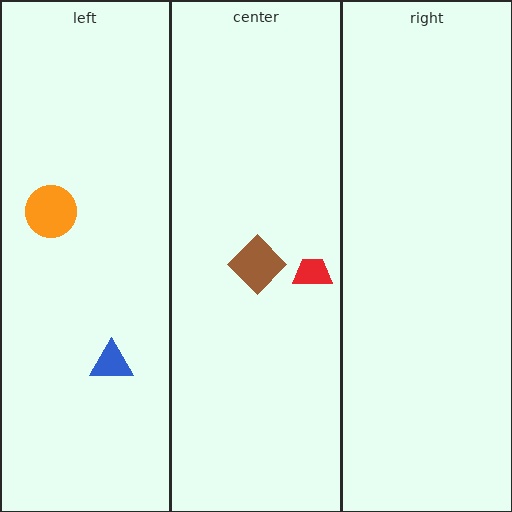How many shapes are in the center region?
2.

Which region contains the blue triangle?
The left region.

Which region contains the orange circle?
The left region.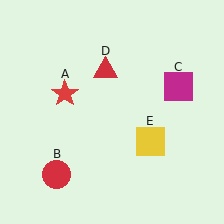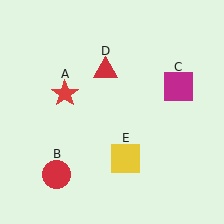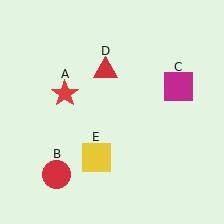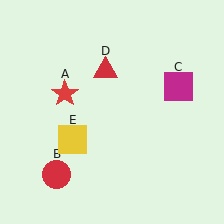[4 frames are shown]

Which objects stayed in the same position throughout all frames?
Red star (object A) and red circle (object B) and magenta square (object C) and red triangle (object D) remained stationary.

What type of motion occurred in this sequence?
The yellow square (object E) rotated clockwise around the center of the scene.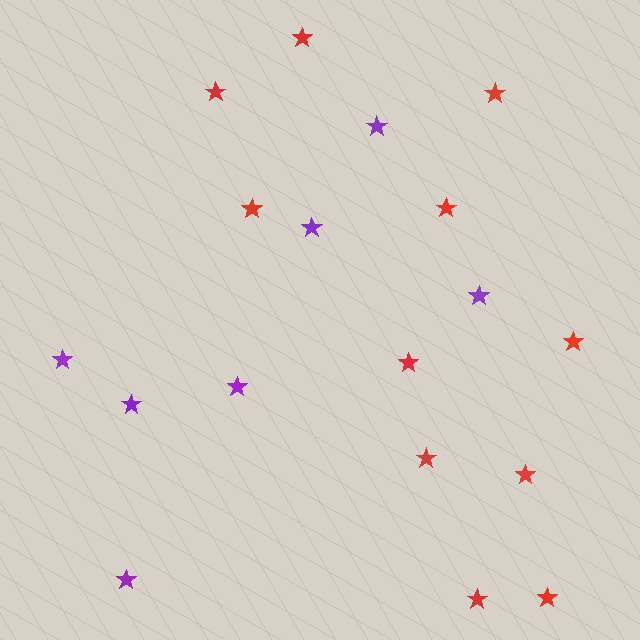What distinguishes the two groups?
There are 2 groups: one group of red stars (11) and one group of purple stars (7).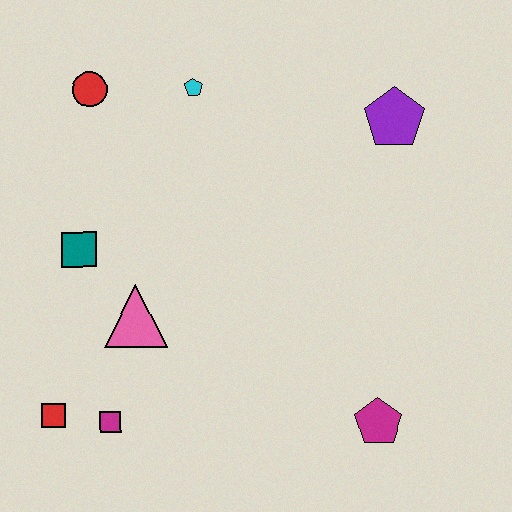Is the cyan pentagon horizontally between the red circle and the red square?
No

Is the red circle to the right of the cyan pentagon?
No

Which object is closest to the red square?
The magenta square is closest to the red square.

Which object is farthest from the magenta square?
The purple pentagon is farthest from the magenta square.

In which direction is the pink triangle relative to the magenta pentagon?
The pink triangle is to the left of the magenta pentagon.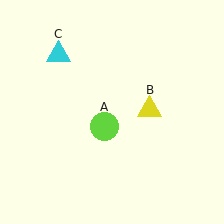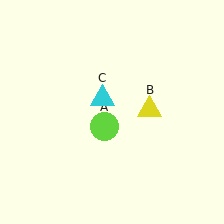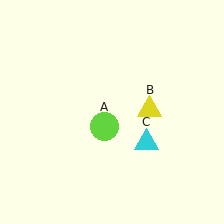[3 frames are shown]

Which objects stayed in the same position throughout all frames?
Lime circle (object A) and yellow triangle (object B) remained stationary.